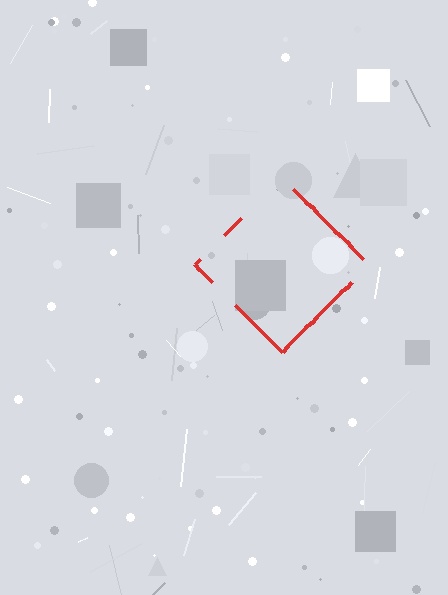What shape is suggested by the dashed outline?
The dashed outline suggests a diamond.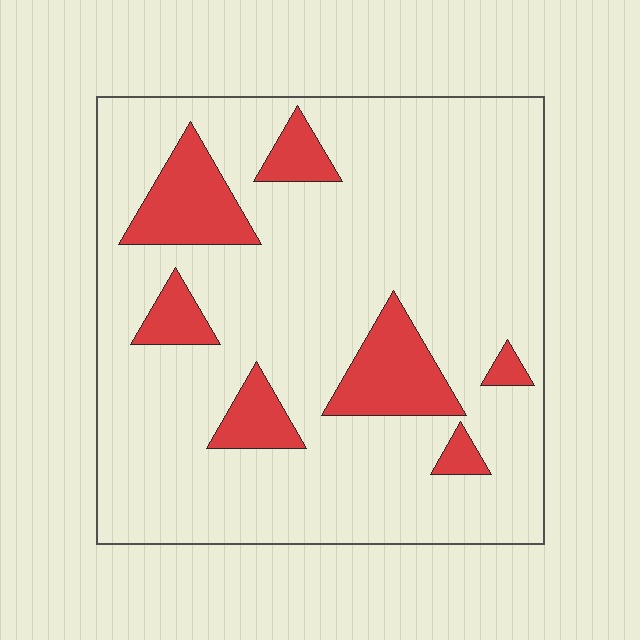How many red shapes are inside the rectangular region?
7.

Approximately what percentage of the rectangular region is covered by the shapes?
Approximately 15%.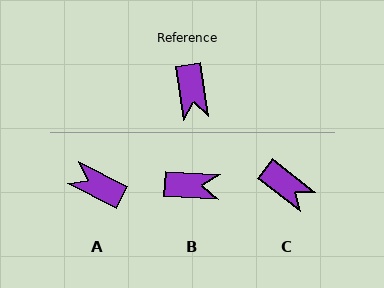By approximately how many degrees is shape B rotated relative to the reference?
Approximately 78 degrees counter-clockwise.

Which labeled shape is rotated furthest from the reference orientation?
A, about 126 degrees away.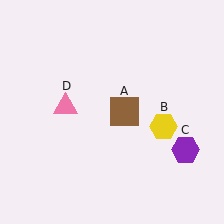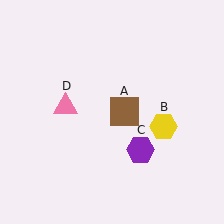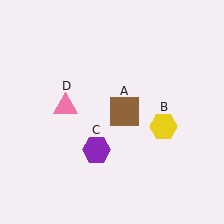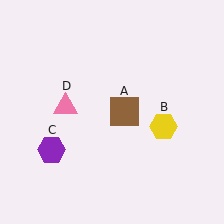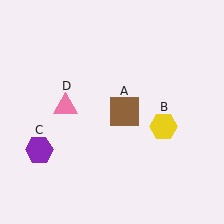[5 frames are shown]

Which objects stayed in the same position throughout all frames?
Brown square (object A) and yellow hexagon (object B) and pink triangle (object D) remained stationary.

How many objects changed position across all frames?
1 object changed position: purple hexagon (object C).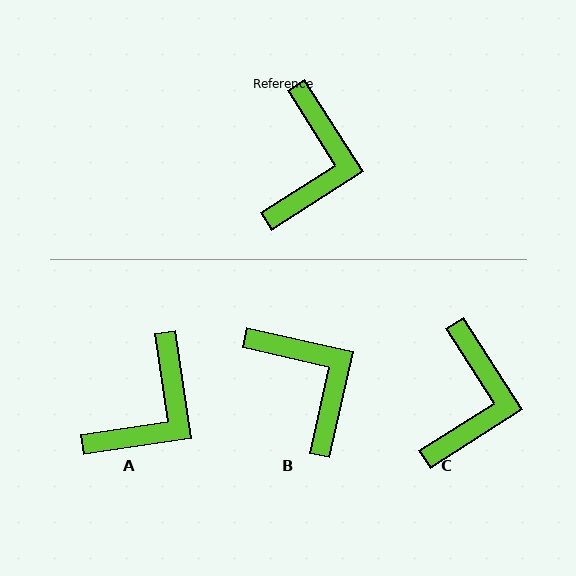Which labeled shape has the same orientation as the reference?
C.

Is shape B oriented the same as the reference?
No, it is off by about 45 degrees.